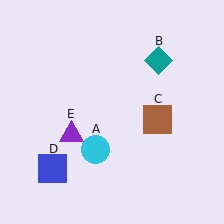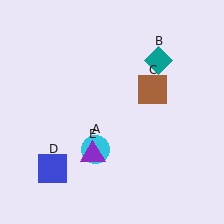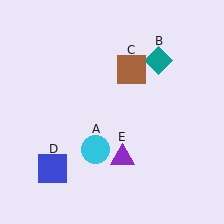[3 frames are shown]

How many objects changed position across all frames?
2 objects changed position: brown square (object C), purple triangle (object E).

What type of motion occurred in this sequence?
The brown square (object C), purple triangle (object E) rotated counterclockwise around the center of the scene.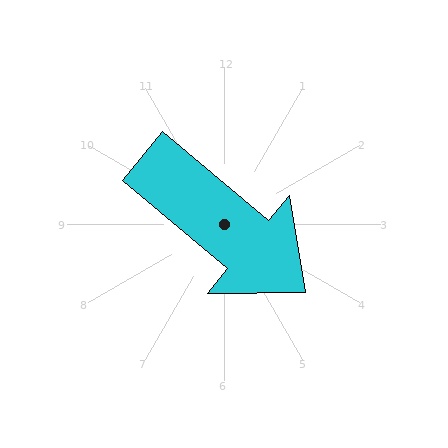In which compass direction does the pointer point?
Southeast.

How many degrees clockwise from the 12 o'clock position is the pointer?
Approximately 130 degrees.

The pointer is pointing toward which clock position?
Roughly 4 o'clock.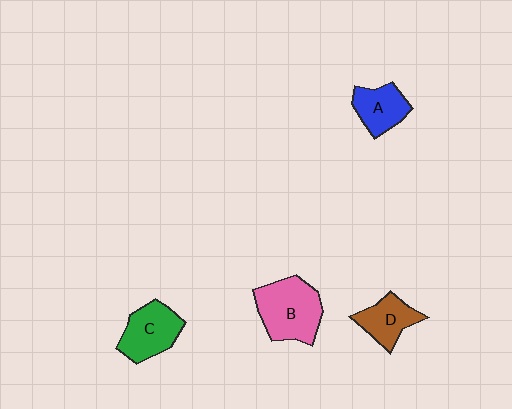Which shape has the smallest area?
Shape A (blue).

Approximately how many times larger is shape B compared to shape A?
Approximately 1.6 times.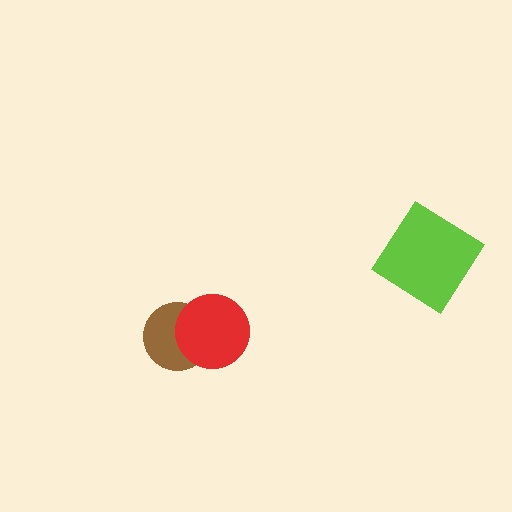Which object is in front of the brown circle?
The red circle is in front of the brown circle.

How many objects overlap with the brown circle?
1 object overlaps with the brown circle.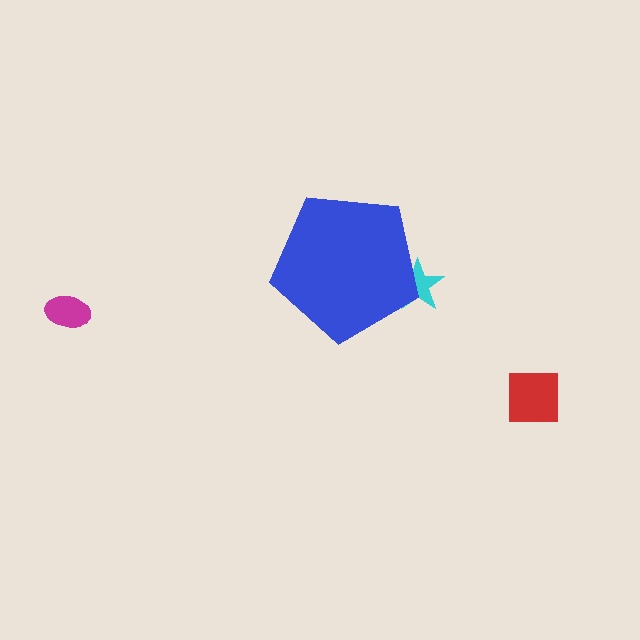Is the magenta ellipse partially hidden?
No, the magenta ellipse is fully visible.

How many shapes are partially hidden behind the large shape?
1 shape is partially hidden.